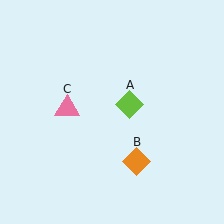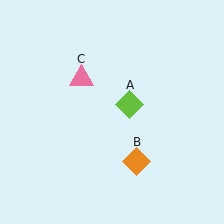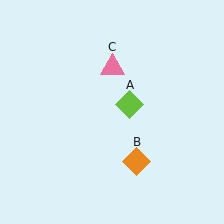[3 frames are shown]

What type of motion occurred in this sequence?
The pink triangle (object C) rotated clockwise around the center of the scene.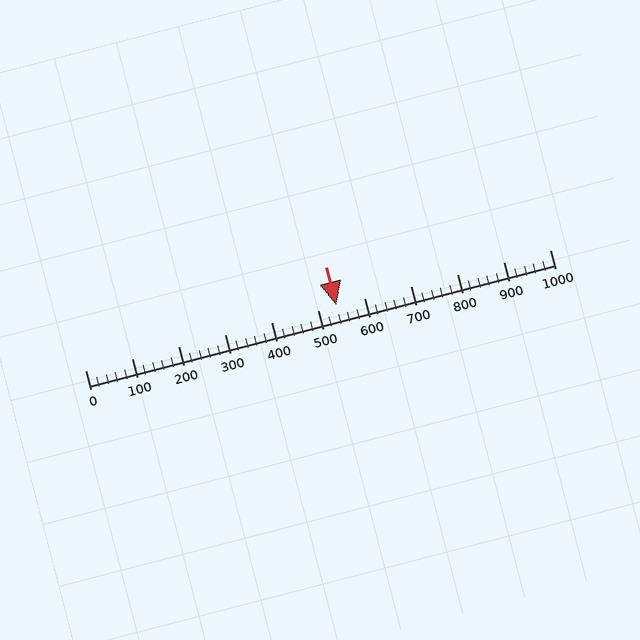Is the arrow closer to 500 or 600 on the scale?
The arrow is closer to 500.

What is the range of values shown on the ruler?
The ruler shows values from 0 to 1000.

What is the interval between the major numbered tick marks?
The major tick marks are spaced 100 units apart.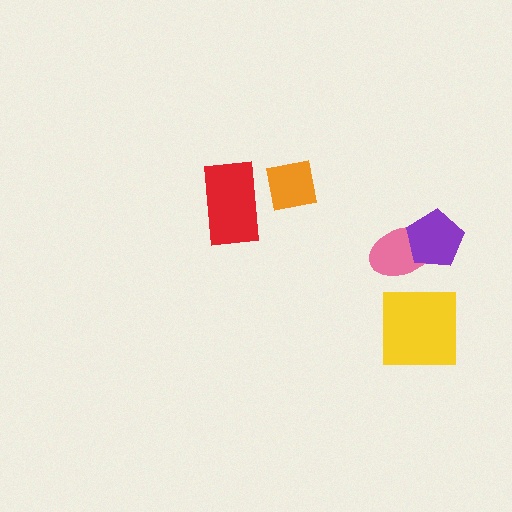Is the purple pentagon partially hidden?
No, no other shape covers it.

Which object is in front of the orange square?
The red rectangle is in front of the orange square.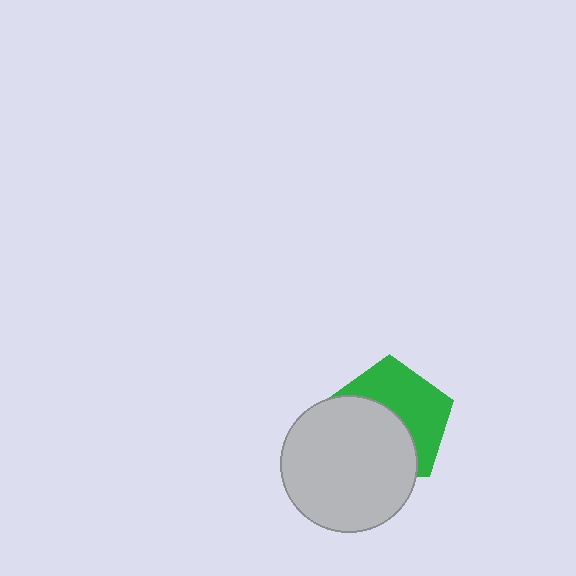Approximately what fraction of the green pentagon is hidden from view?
Roughly 51% of the green pentagon is hidden behind the light gray circle.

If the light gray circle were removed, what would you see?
You would see the complete green pentagon.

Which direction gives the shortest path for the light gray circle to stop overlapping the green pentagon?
Moving toward the lower-left gives the shortest separation.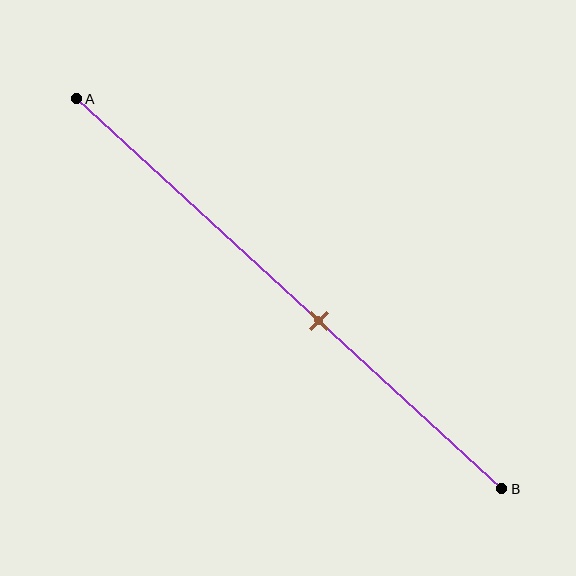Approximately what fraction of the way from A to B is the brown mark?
The brown mark is approximately 55% of the way from A to B.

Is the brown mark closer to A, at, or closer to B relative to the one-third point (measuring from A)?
The brown mark is closer to point B than the one-third point of segment AB.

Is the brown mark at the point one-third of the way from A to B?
No, the mark is at about 55% from A, not at the 33% one-third point.